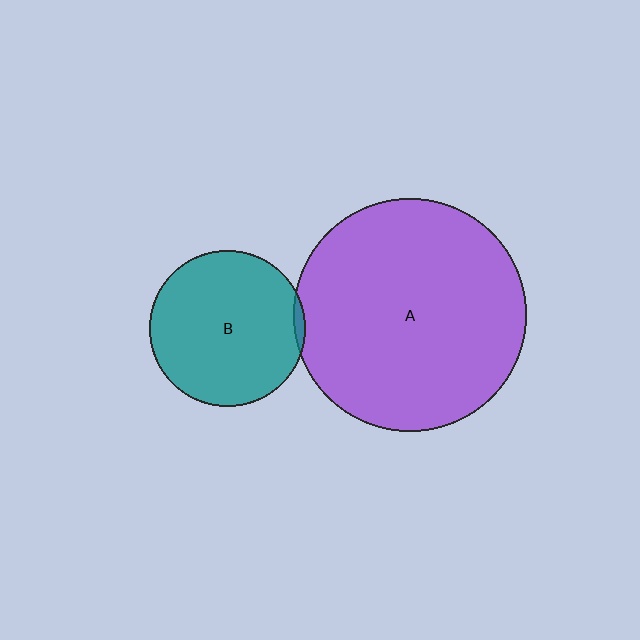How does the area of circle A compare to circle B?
Approximately 2.2 times.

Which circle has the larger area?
Circle A (purple).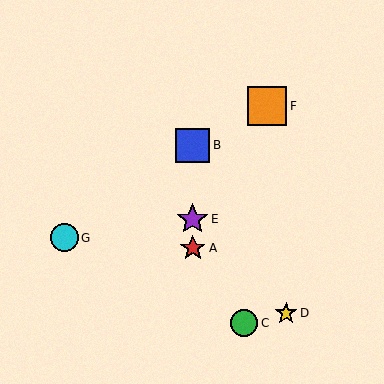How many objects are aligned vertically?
3 objects (A, B, E) are aligned vertically.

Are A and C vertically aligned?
No, A is at x≈193 and C is at x≈244.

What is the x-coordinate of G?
Object G is at x≈64.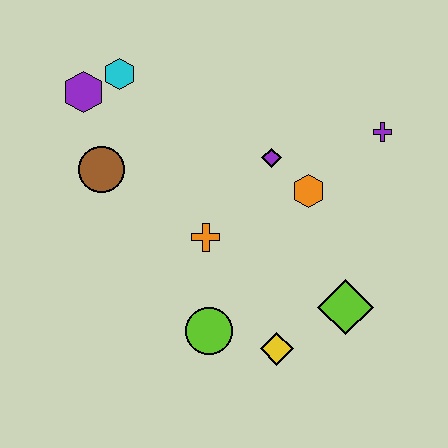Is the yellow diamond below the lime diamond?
Yes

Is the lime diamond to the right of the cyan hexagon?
Yes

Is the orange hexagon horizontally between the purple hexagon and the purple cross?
Yes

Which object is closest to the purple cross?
The orange hexagon is closest to the purple cross.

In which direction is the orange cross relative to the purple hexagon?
The orange cross is below the purple hexagon.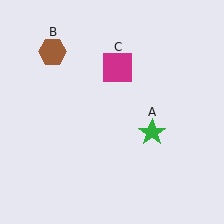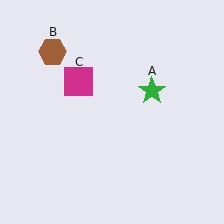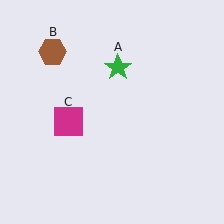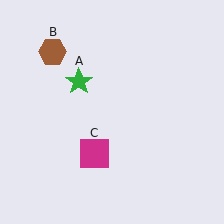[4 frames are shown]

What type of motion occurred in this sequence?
The green star (object A), magenta square (object C) rotated counterclockwise around the center of the scene.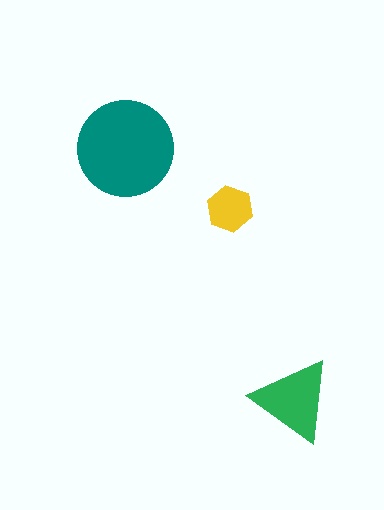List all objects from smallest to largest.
The yellow hexagon, the green triangle, the teal circle.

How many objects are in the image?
There are 3 objects in the image.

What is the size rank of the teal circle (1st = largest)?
1st.